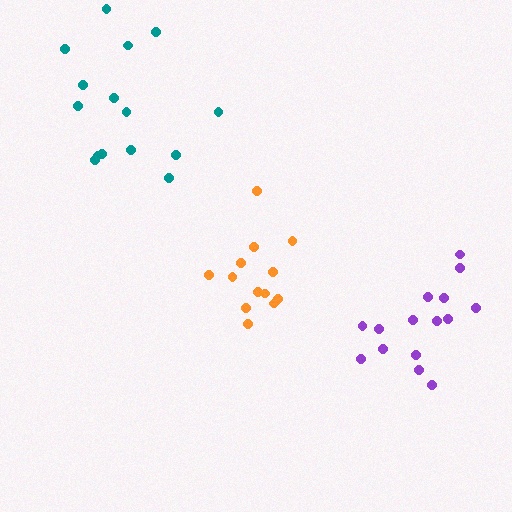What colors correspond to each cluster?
The clusters are colored: purple, orange, teal.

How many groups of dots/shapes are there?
There are 3 groups.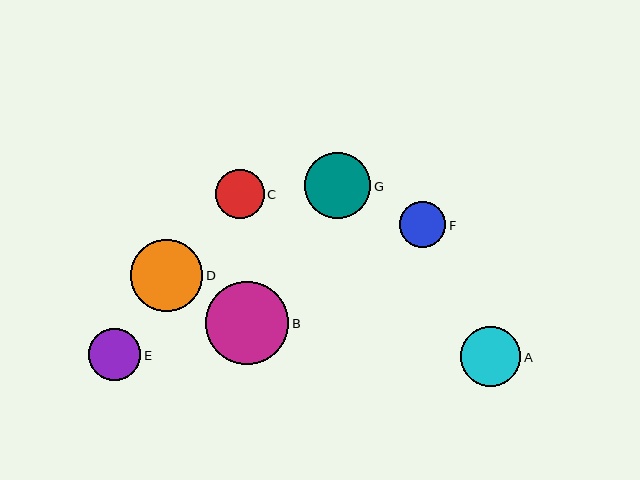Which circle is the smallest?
Circle F is the smallest with a size of approximately 46 pixels.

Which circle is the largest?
Circle B is the largest with a size of approximately 83 pixels.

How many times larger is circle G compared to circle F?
Circle G is approximately 1.4 times the size of circle F.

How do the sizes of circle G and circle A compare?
Circle G and circle A are approximately the same size.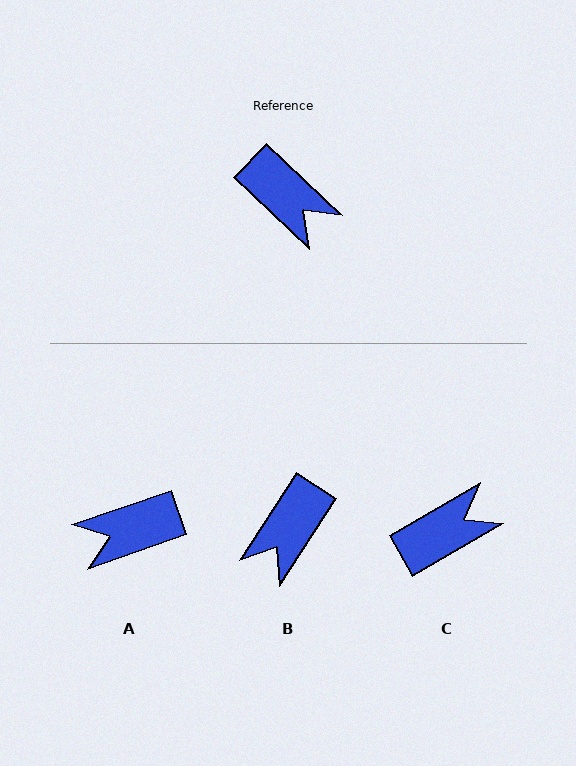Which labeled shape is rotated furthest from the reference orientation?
A, about 118 degrees away.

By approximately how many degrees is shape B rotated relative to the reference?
Approximately 79 degrees clockwise.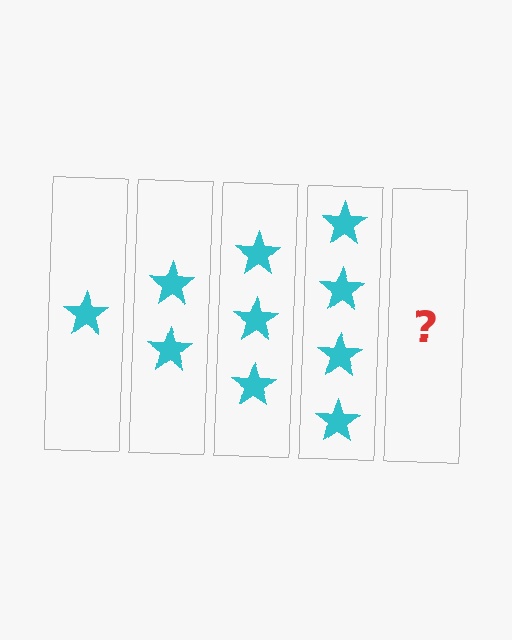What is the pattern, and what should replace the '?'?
The pattern is that each step adds one more star. The '?' should be 5 stars.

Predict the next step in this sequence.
The next step is 5 stars.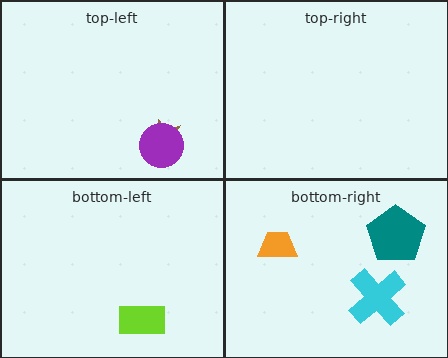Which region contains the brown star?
The top-left region.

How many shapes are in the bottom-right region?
3.